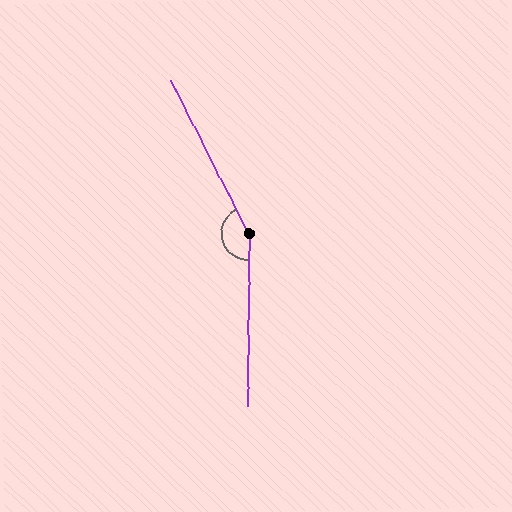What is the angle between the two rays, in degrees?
Approximately 153 degrees.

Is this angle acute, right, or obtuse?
It is obtuse.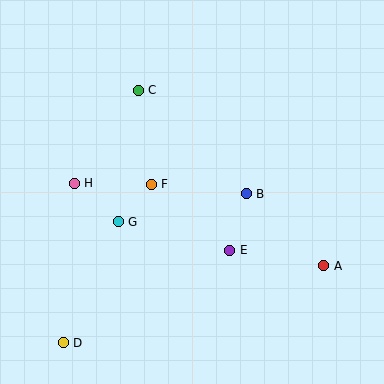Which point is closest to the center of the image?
Point F at (151, 184) is closest to the center.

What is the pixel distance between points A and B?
The distance between A and B is 106 pixels.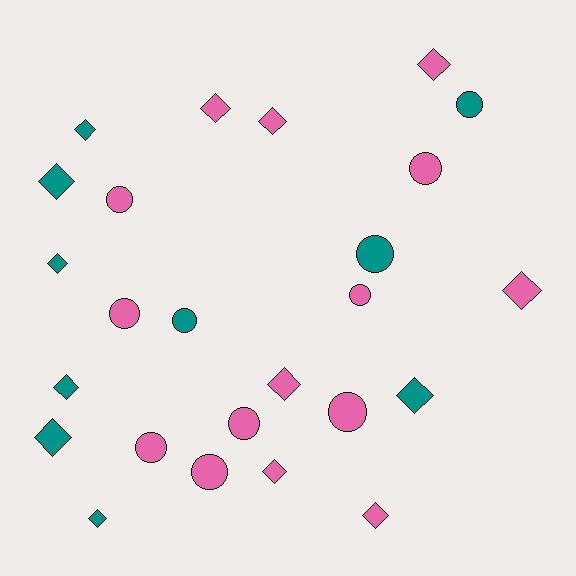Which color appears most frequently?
Pink, with 15 objects.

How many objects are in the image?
There are 25 objects.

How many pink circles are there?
There are 8 pink circles.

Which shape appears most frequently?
Diamond, with 14 objects.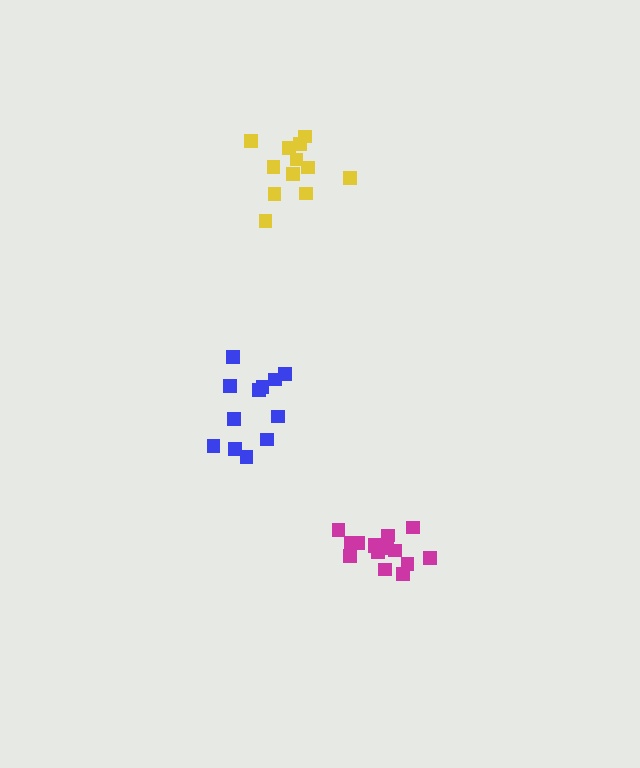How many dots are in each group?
Group 1: 12 dots, Group 2: 15 dots, Group 3: 12 dots (39 total).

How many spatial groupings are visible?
There are 3 spatial groupings.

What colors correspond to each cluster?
The clusters are colored: blue, magenta, yellow.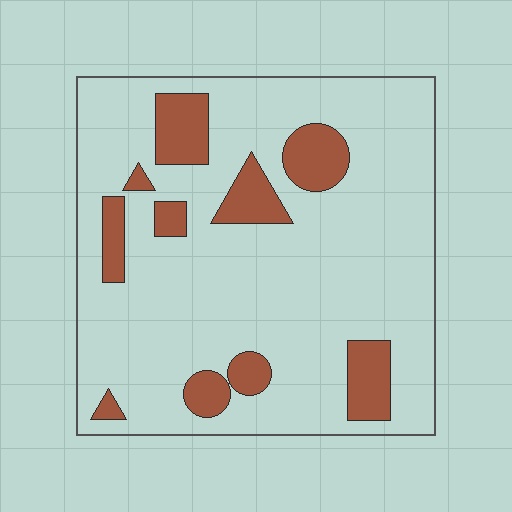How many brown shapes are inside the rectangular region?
10.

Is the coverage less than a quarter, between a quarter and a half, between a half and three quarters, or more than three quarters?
Less than a quarter.